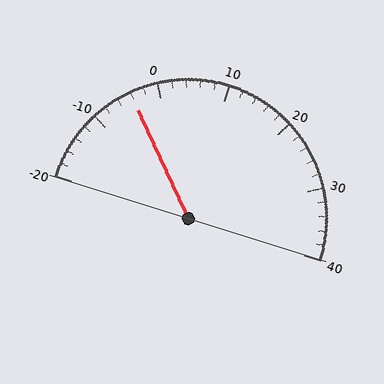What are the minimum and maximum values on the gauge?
The gauge ranges from -20 to 40.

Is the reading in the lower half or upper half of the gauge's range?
The reading is in the lower half of the range (-20 to 40).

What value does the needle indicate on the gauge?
The needle indicates approximately -4.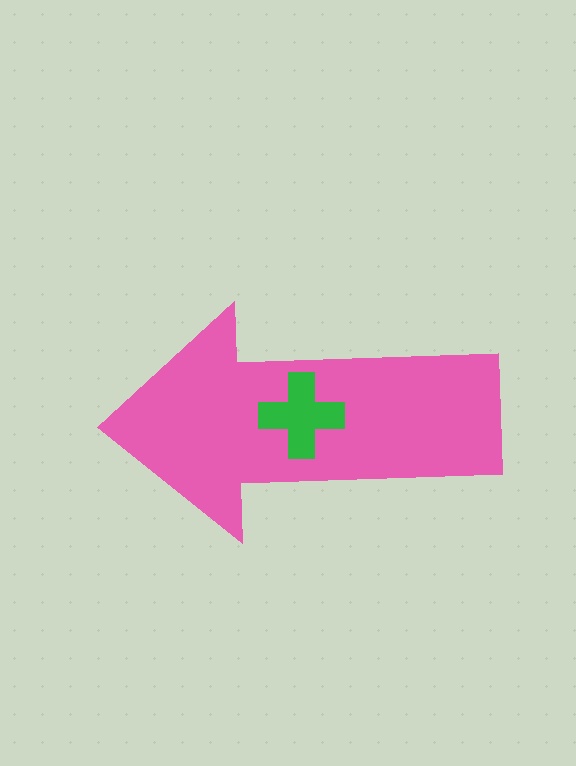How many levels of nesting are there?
2.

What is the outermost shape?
The pink arrow.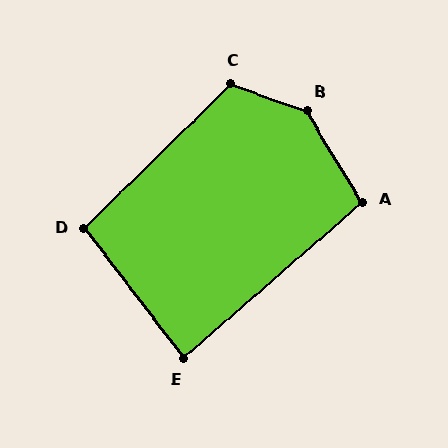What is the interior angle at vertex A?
Approximately 100 degrees (obtuse).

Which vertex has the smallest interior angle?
E, at approximately 87 degrees.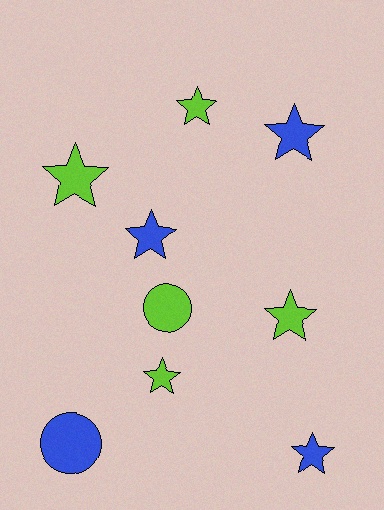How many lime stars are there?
There are 4 lime stars.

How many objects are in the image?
There are 9 objects.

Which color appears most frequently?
Lime, with 5 objects.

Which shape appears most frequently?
Star, with 7 objects.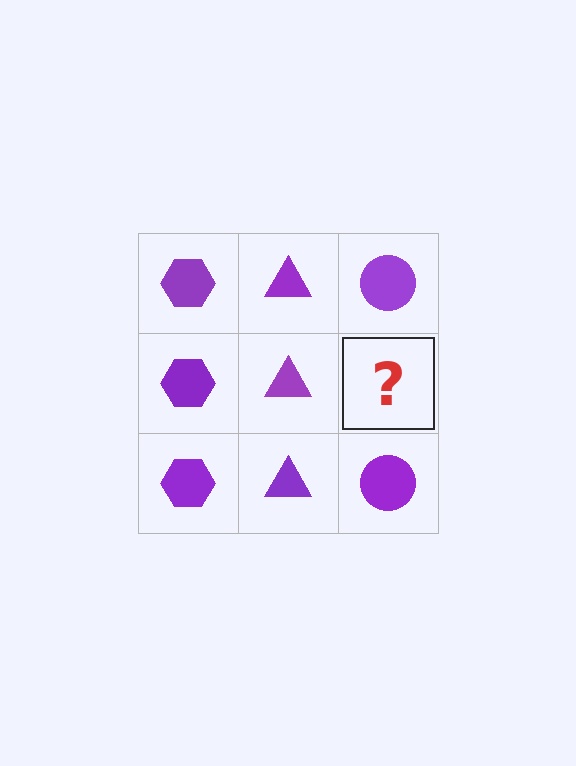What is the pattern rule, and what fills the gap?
The rule is that each column has a consistent shape. The gap should be filled with a purple circle.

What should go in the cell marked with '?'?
The missing cell should contain a purple circle.